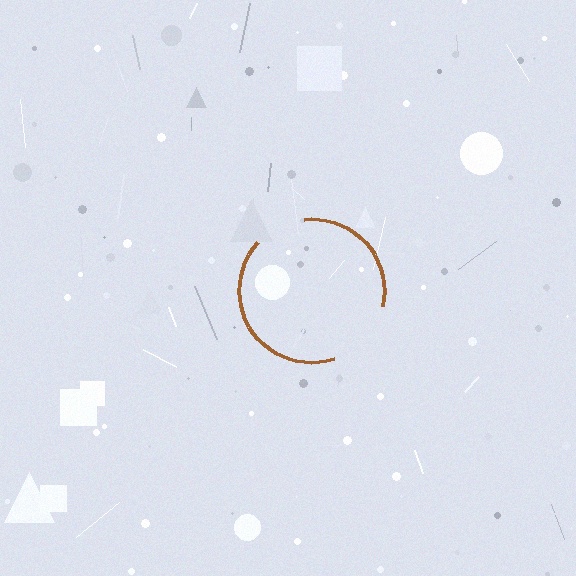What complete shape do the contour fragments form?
The contour fragments form a circle.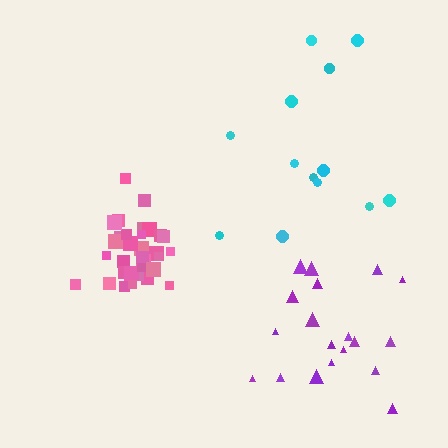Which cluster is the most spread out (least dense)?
Cyan.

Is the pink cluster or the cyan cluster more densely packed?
Pink.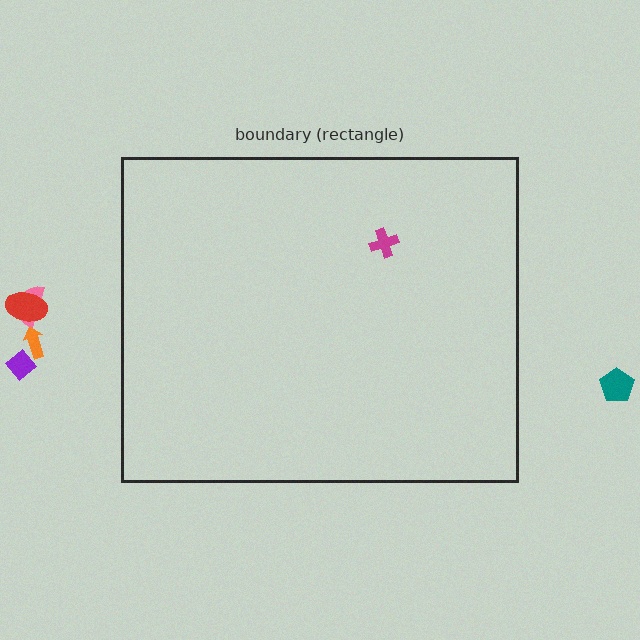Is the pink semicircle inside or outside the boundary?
Outside.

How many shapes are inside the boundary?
1 inside, 5 outside.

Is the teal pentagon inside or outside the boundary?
Outside.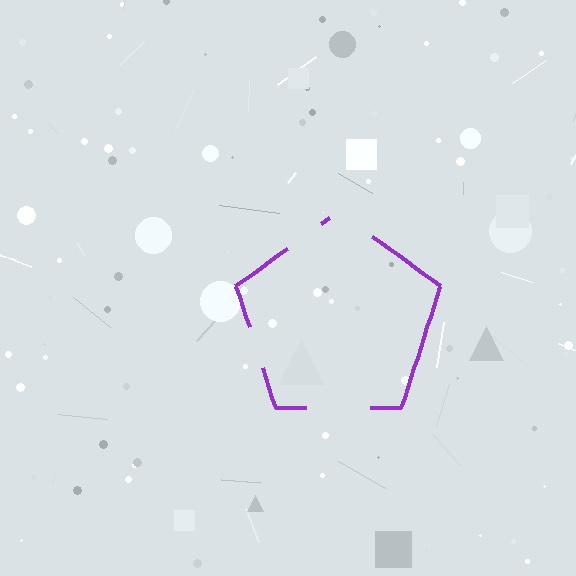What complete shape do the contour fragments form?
The contour fragments form a pentagon.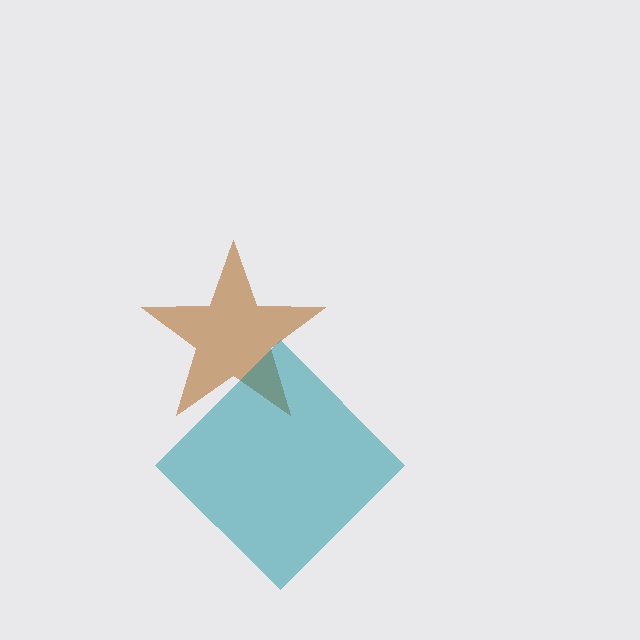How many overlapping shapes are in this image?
There are 2 overlapping shapes in the image.